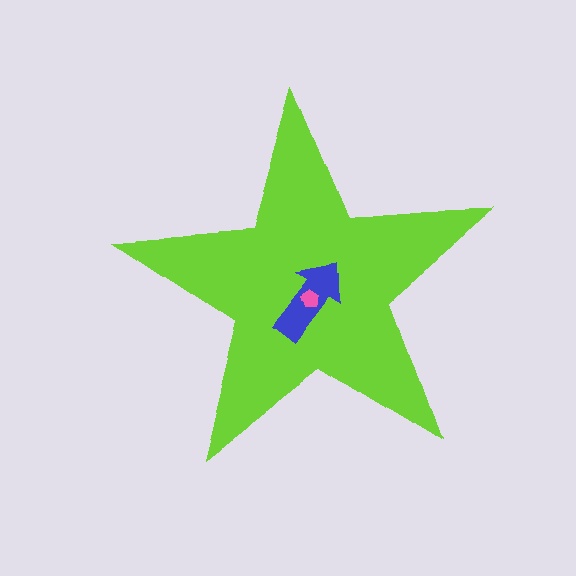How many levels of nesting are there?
3.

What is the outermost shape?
The lime star.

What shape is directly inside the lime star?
The blue arrow.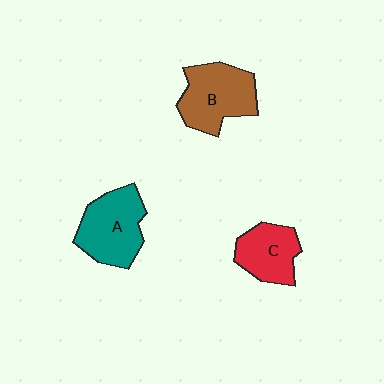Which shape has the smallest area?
Shape C (red).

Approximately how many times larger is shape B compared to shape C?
Approximately 1.3 times.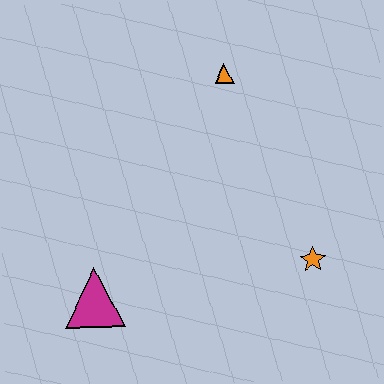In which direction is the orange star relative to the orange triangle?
The orange star is below the orange triangle.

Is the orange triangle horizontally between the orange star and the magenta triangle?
Yes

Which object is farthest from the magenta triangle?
The orange triangle is farthest from the magenta triangle.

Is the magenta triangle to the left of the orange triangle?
Yes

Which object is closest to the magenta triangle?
The orange star is closest to the magenta triangle.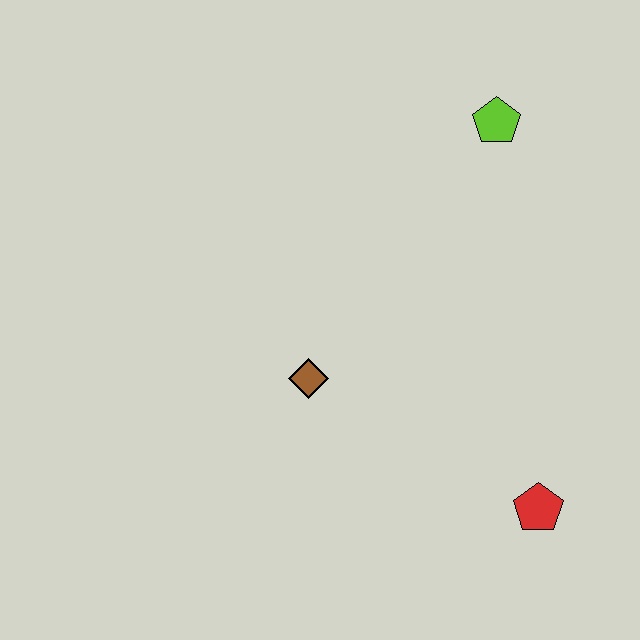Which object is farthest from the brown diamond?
The lime pentagon is farthest from the brown diamond.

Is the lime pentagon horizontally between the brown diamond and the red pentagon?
Yes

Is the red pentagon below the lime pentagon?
Yes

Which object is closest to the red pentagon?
The brown diamond is closest to the red pentagon.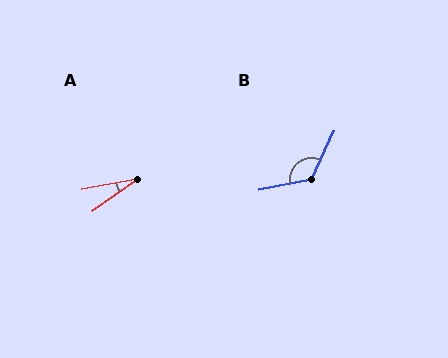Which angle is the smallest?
A, at approximately 25 degrees.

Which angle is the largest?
B, at approximately 127 degrees.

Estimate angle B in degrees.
Approximately 127 degrees.